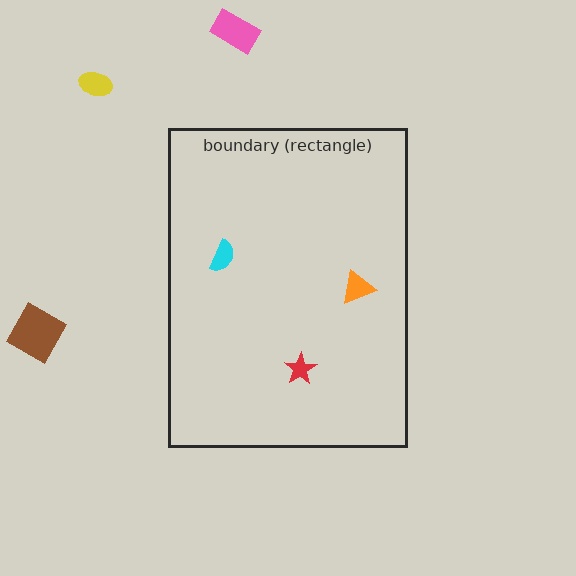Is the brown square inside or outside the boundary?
Outside.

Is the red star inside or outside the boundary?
Inside.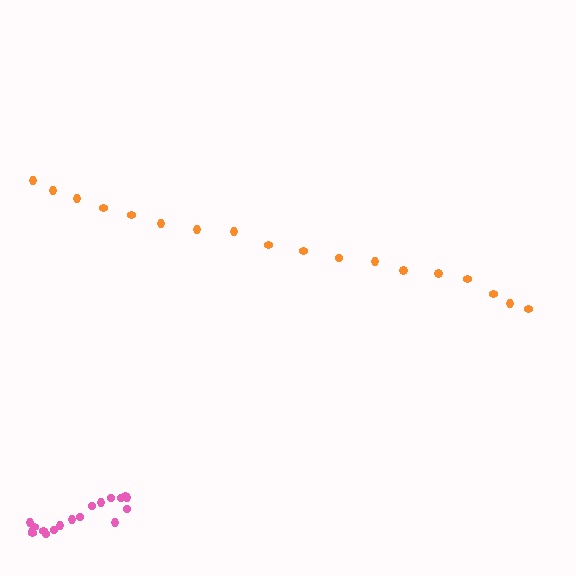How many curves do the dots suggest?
There are 2 distinct paths.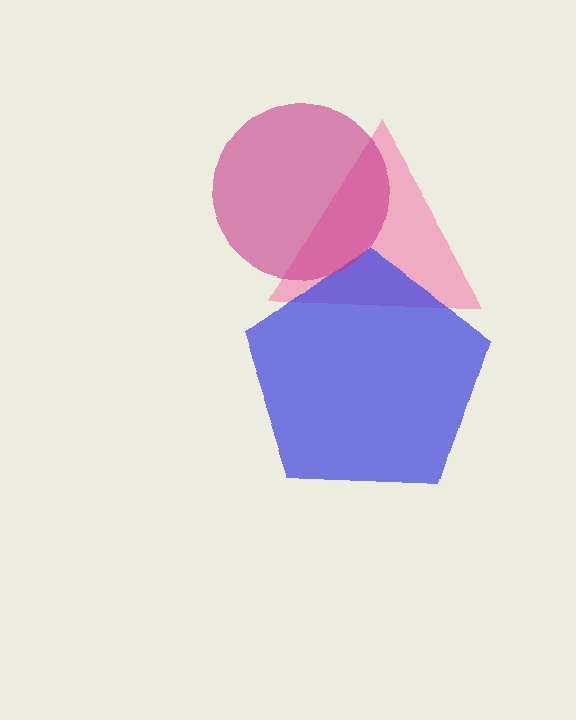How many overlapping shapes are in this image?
There are 3 overlapping shapes in the image.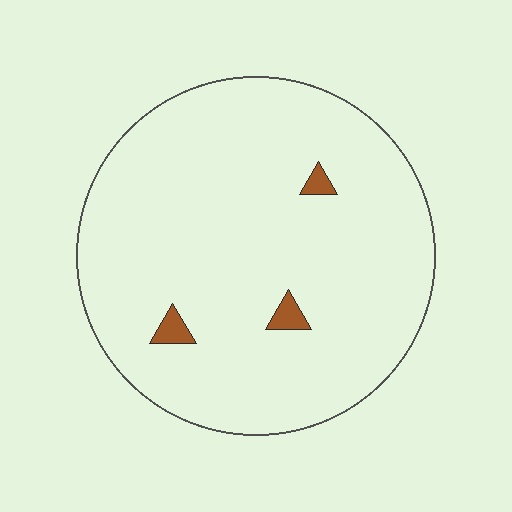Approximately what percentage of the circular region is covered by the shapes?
Approximately 5%.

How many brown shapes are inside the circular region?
3.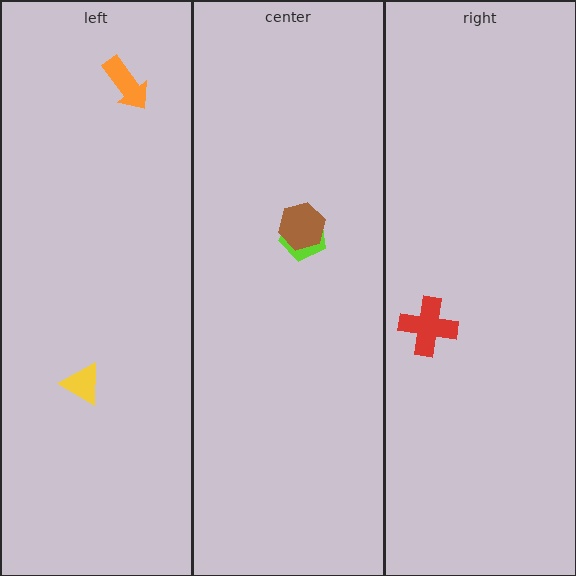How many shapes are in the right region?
1.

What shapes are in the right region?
The red cross.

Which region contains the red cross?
The right region.